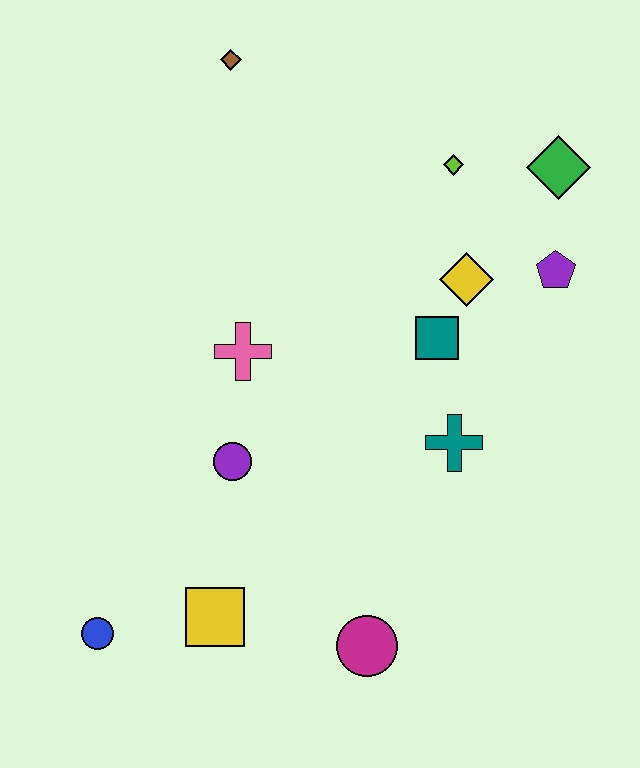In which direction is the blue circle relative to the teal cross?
The blue circle is to the left of the teal cross.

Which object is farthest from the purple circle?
The green diamond is farthest from the purple circle.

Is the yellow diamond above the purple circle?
Yes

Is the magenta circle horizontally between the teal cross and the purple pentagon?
No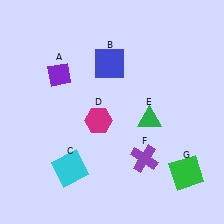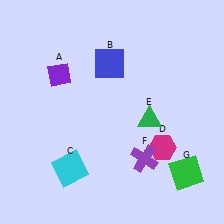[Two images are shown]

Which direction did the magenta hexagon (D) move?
The magenta hexagon (D) moved right.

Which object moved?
The magenta hexagon (D) moved right.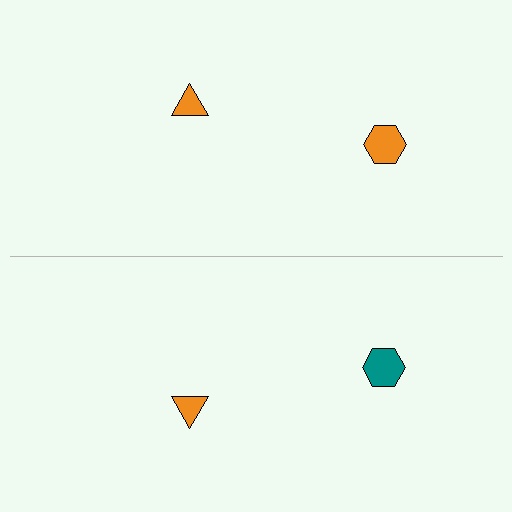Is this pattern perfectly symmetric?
No, the pattern is not perfectly symmetric. The teal hexagon on the bottom side breaks the symmetry — its mirror counterpart is orange.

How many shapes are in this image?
There are 4 shapes in this image.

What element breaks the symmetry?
The teal hexagon on the bottom side breaks the symmetry — its mirror counterpart is orange.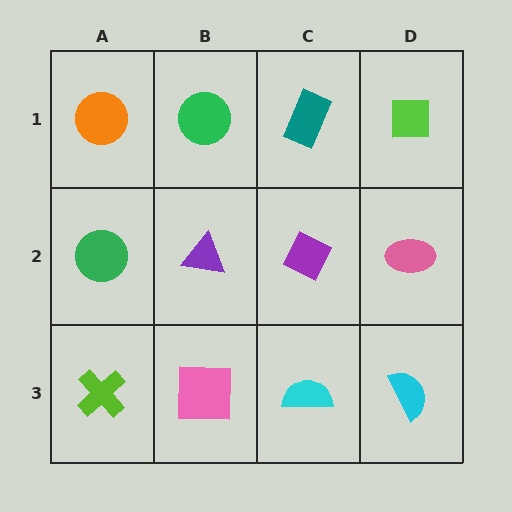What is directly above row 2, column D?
A lime square.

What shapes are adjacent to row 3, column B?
A purple triangle (row 2, column B), a lime cross (row 3, column A), a cyan semicircle (row 3, column C).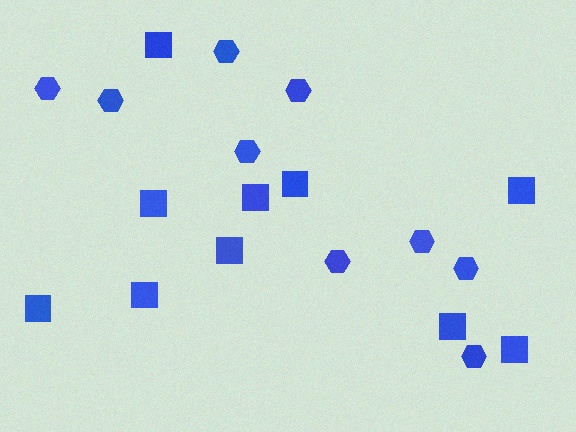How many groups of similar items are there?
There are 2 groups: one group of hexagons (9) and one group of squares (10).